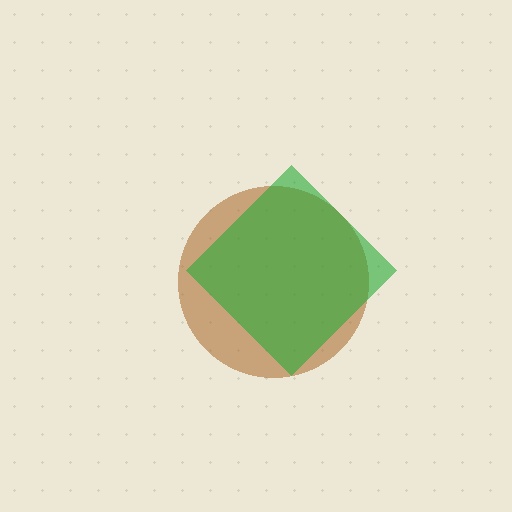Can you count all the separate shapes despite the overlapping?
Yes, there are 2 separate shapes.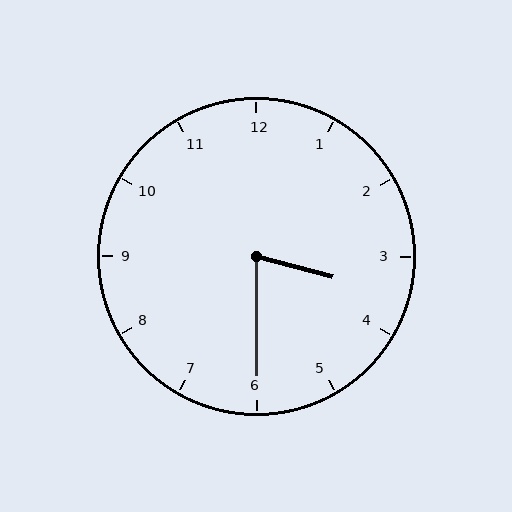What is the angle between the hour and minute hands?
Approximately 75 degrees.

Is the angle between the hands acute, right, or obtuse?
It is acute.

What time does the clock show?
3:30.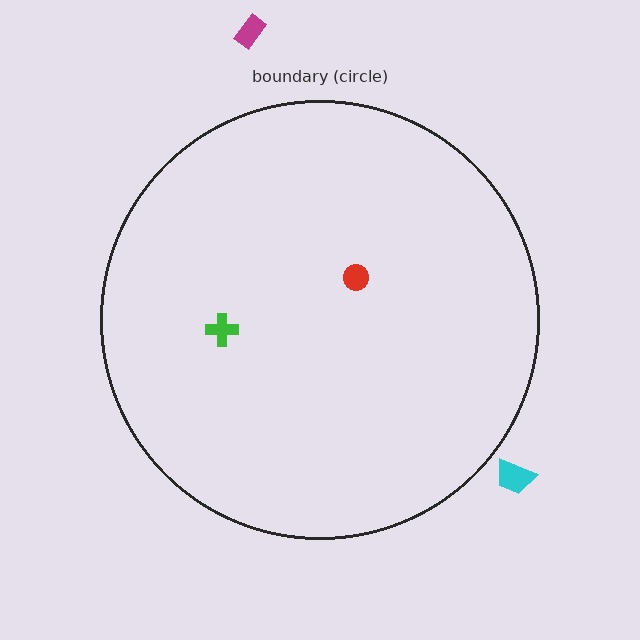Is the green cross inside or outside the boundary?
Inside.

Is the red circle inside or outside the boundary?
Inside.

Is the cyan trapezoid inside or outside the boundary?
Outside.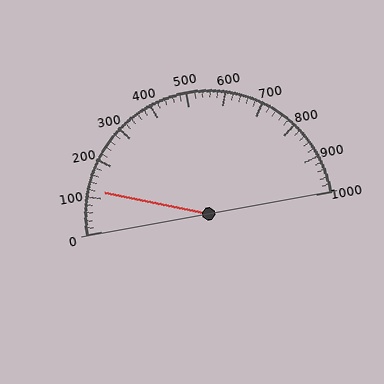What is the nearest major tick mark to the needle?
The nearest major tick mark is 100.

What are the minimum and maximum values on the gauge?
The gauge ranges from 0 to 1000.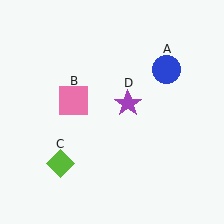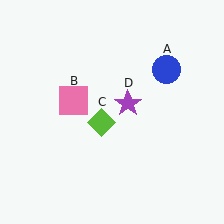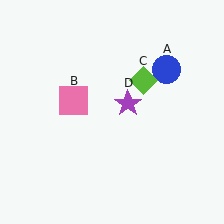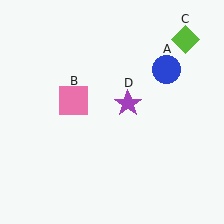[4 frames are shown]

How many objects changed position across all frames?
1 object changed position: lime diamond (object C).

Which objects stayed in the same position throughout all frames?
Blue circle (object A) and pink square (object B) and purple star (object D) remained stationary.